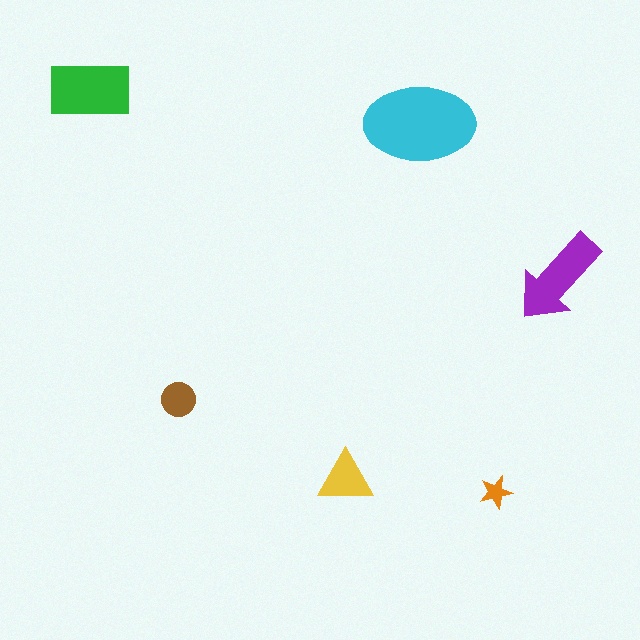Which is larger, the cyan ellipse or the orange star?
The cyan ellipse.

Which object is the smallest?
The orange star.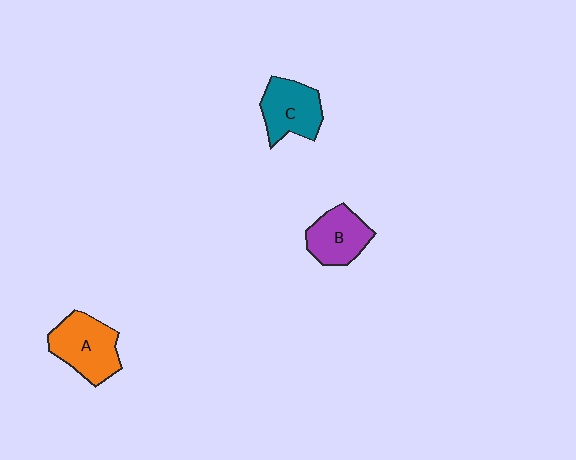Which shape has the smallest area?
Shape B (purple).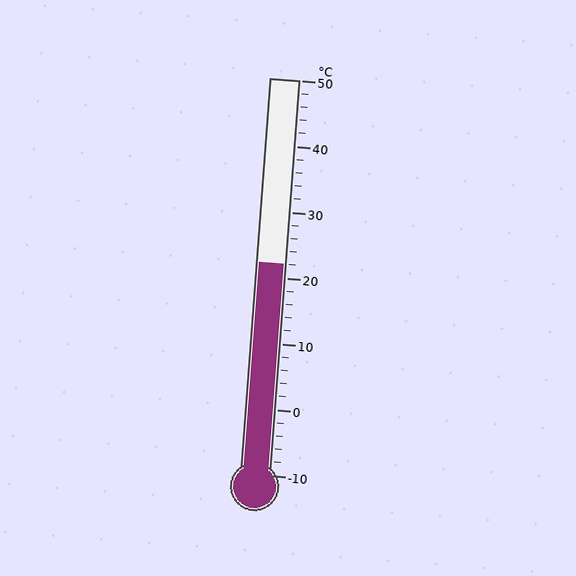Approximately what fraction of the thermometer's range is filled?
The thermometer is filled to approximately 55% of its range.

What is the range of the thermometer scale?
The thermometer scale ranges from -10°C to 50°C.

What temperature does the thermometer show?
The thermometer shows approximately 22°C.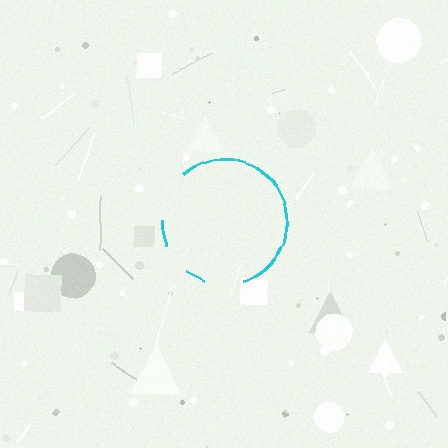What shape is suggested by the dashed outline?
The dashed outline suggests a circle.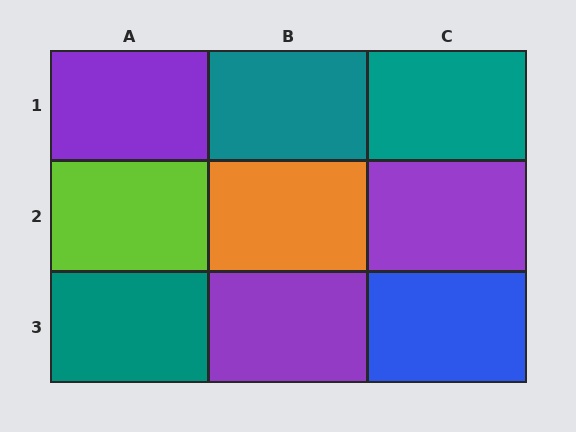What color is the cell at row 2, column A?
Lime.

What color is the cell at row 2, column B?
Orange.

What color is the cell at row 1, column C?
Teal.